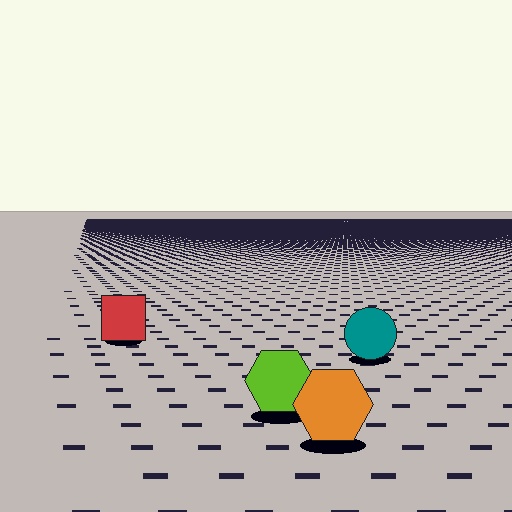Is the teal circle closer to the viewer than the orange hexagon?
No. The orange hexagon is closer — you can tell from the texture gradient: the ground texture is coarser near it.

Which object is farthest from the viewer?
The red square is farthest from the viewer. It appears smaller and the ground texture around it is denser.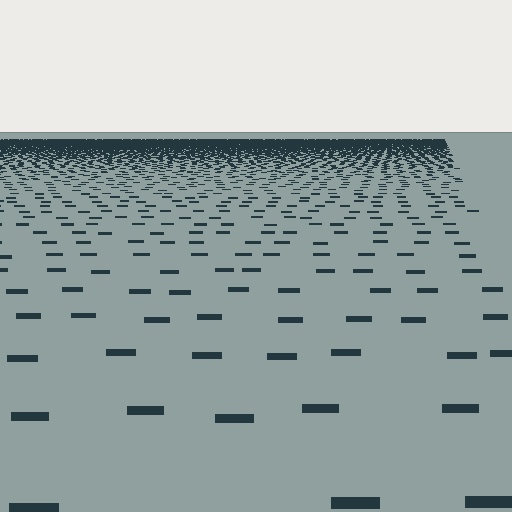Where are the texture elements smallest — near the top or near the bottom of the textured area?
Near the top.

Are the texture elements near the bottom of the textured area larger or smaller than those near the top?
Larger. Near the bottom, elements are closer to the viewer and appear at a bigger on-screen size.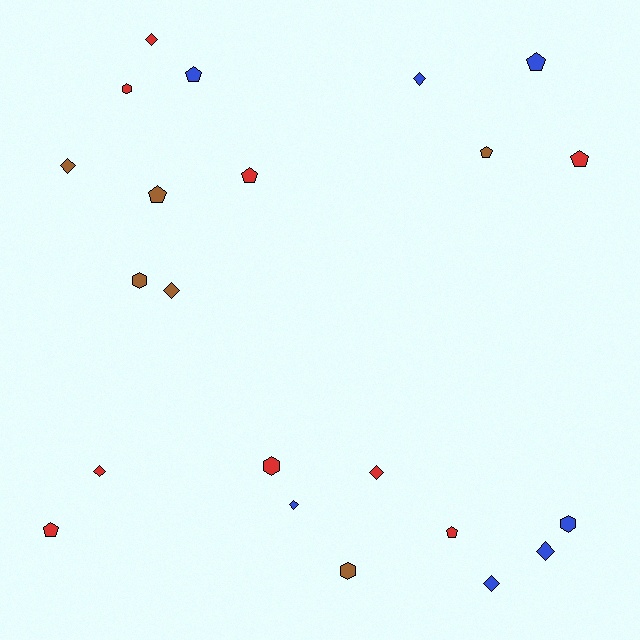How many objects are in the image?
There are 22 objects.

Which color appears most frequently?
Red, with 9 objects.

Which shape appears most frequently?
Diamond, with 9 objects.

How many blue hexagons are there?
There is 1 blue hexagon.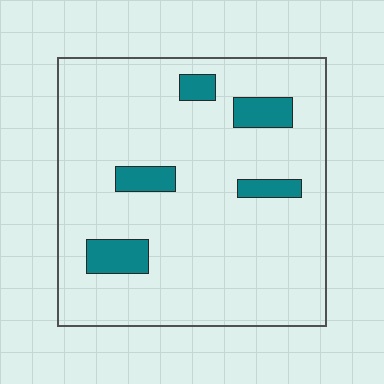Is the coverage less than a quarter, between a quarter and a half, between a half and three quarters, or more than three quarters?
Less than a quarter.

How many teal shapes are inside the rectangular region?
5.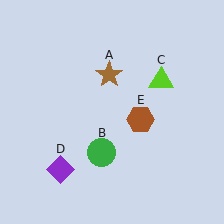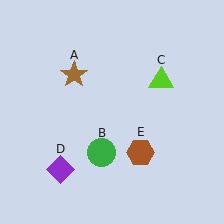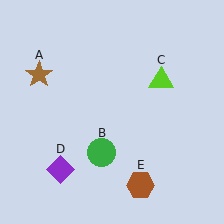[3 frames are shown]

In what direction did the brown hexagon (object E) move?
The brown hexagon (object E) moved down.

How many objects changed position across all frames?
2 objects changed position: brown star (object A), brown hexagon (object E).